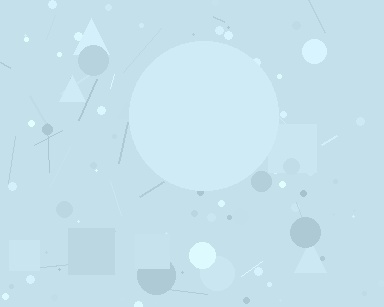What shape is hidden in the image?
A circle is hidden in the image.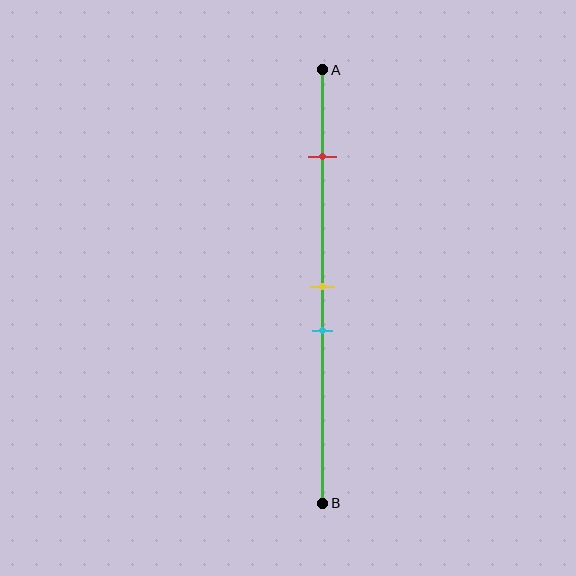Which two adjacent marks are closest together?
The yellow and cyan marks are the closest adjacent pair.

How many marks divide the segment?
There are 3 marks dividing the segment.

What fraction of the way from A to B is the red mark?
The red mark is approximately 20% (0.2) of the way from A to B.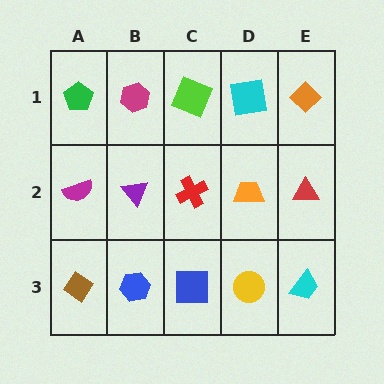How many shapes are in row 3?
5 shapes.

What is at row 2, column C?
A red cross.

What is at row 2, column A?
A magenta semicircle.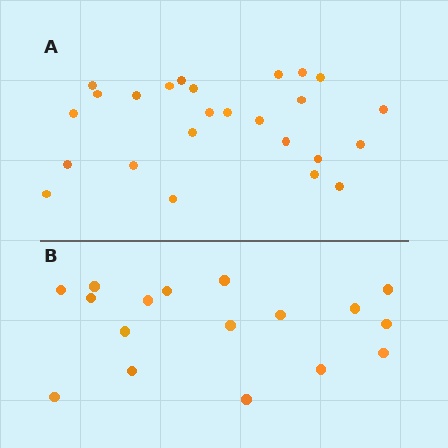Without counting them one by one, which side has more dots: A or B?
Region A (the top region) has more dots.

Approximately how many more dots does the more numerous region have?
Region A has roughly 8 or so more dots than region B.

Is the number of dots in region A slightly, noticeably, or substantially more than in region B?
Region A has substantially more. The ratio is roughly 1.5 to 1.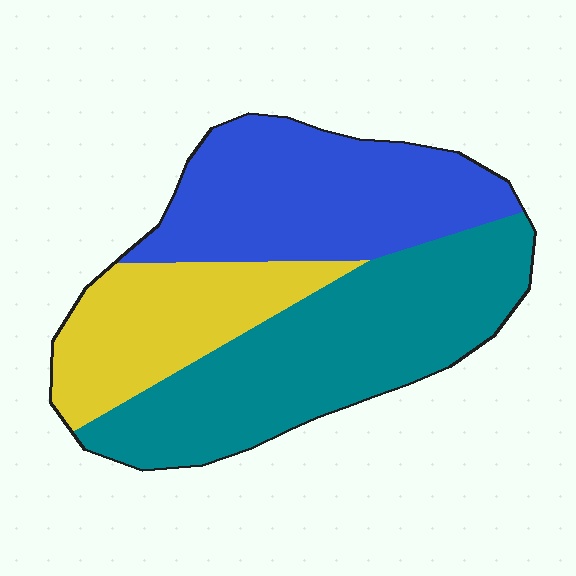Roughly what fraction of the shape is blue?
Blue covers around 35% of the shape.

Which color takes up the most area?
Teal, at roughly 45%.